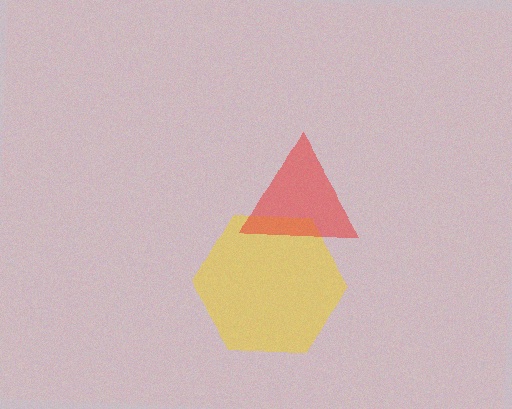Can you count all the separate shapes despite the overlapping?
Yes, there are 2 separate shapes.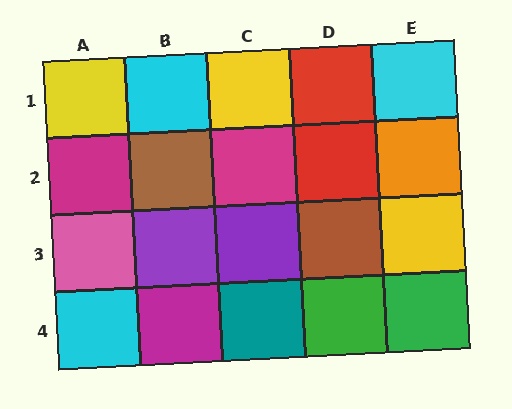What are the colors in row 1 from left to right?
Yellow, cyan, yellow, red, cyan.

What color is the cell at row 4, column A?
Cyan.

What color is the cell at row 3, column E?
Yellow.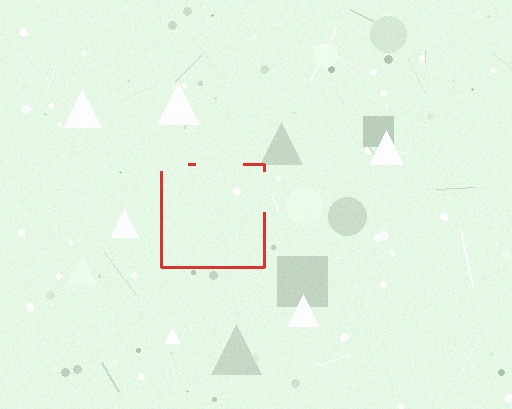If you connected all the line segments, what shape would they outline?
They would outline a square.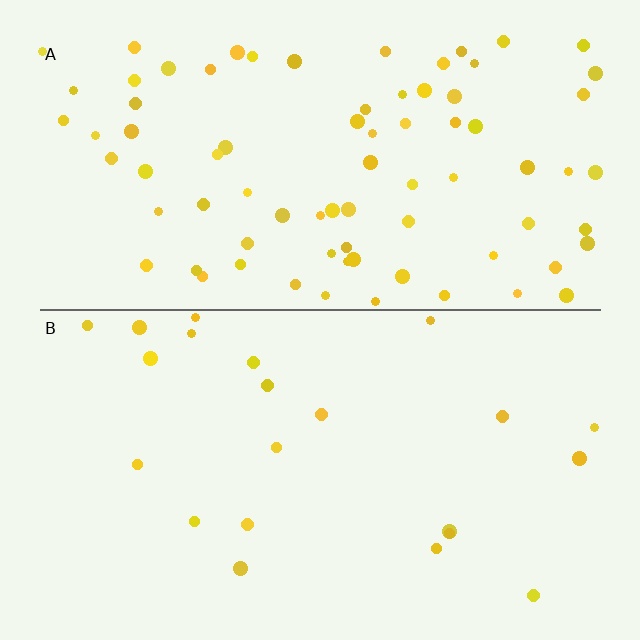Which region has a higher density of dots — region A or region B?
A (the top).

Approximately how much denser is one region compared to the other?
Approximately 3.5× — region A over region B.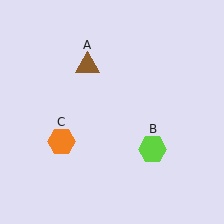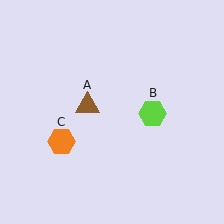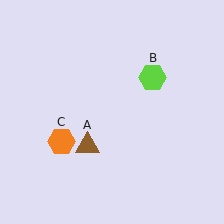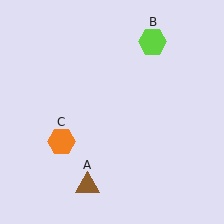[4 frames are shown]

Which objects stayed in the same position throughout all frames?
Orange hexagon (object C) remained stationary.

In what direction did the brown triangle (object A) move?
The brown triangle (object A) moved down.